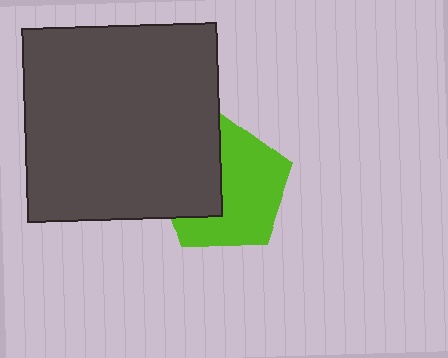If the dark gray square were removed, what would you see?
You would see the complete lime pentagon.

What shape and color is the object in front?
The object in front is a dark gray square.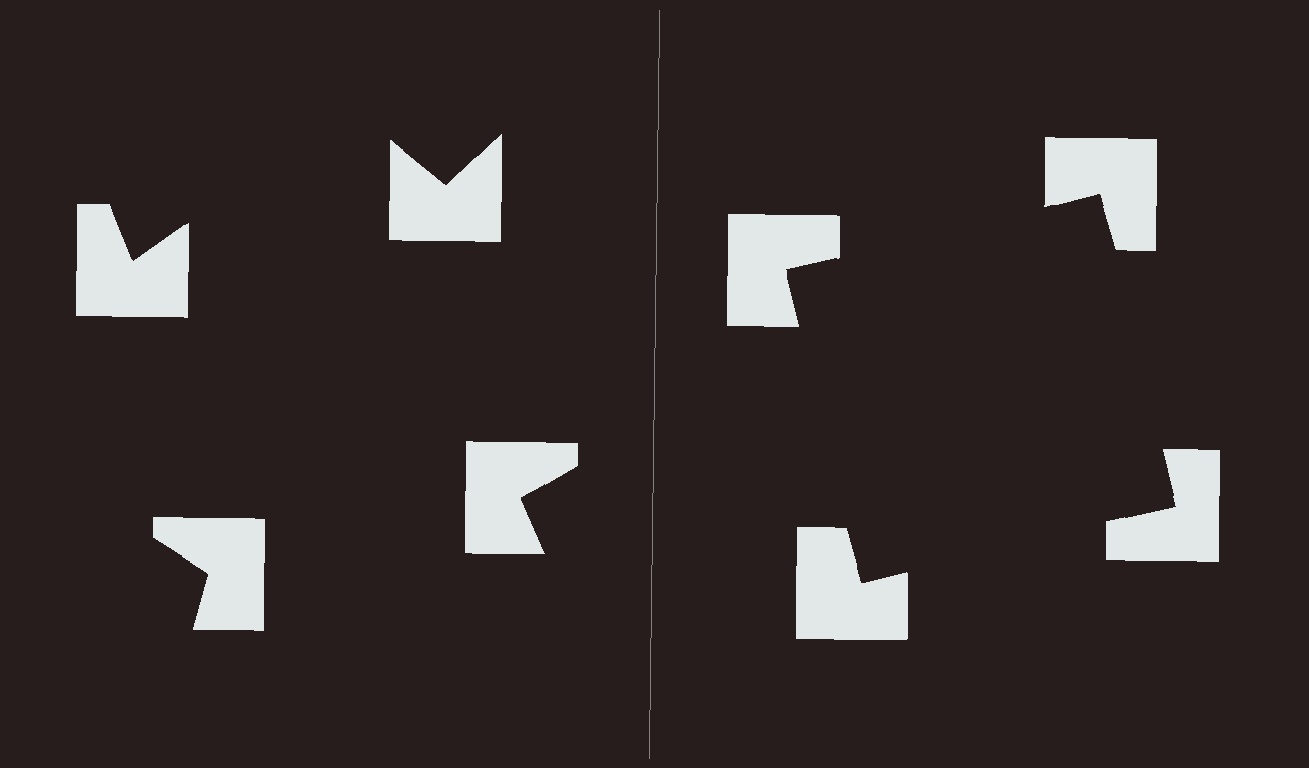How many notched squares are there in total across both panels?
8 — 4 on each side.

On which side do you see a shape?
An illusory square appears on the right side. On the left side the wedge cuts are rotated, so no coherent shape forms.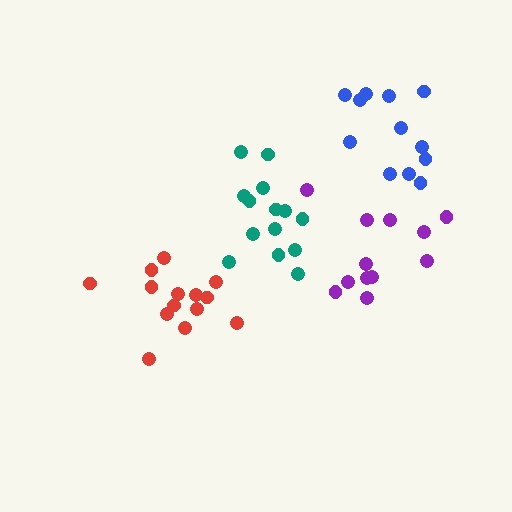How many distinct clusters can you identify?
There are 4 distinct clusters.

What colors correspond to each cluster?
The clusters are colored: purple, red, blue, teal.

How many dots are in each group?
Group 1: 12 dots, Group 2: 14 dots, Group 3: 12 dots, Group 4: 14 dots (52 total).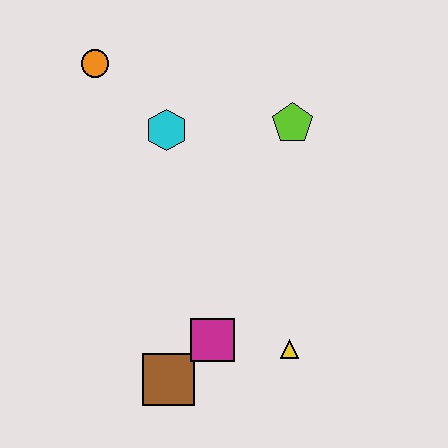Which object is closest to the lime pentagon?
The cyan hexagon is closest to the lime pentagon.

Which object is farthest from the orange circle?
The yellow triangle is farthest from the orange circle.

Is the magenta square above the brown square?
Yes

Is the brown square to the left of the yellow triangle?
Yes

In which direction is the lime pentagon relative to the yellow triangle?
The lime pentagon is above the yellow triangle.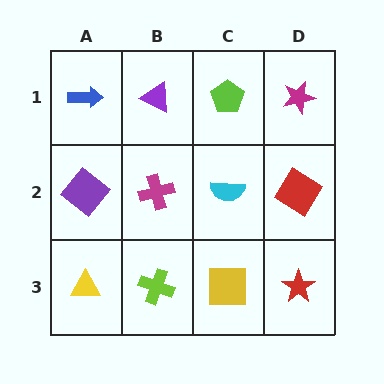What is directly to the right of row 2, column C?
A red diamond.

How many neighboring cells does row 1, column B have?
3.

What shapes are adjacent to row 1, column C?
A cyan semicircle (row 2, column C), a purple triangle (row 1, column B), a magenta star (row 1, column D).